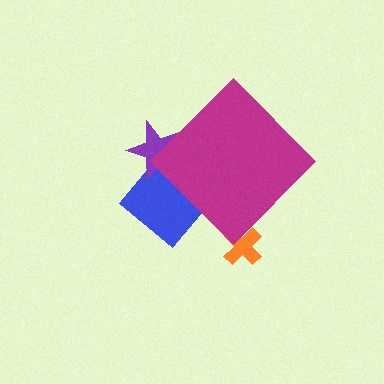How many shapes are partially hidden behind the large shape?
3 shapes are partially hidden.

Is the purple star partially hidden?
Yes, the purple star is partially hidden behind the magenta diamond.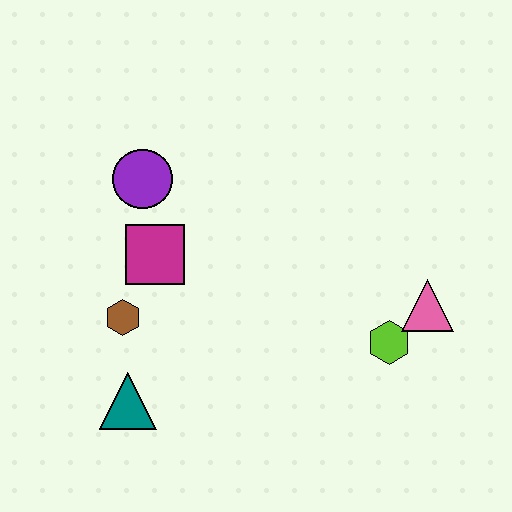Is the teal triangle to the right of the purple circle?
No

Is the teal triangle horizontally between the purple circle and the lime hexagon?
No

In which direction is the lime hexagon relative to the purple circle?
The lime hexagon is to the right of the purple circle.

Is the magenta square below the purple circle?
Yes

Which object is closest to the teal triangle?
The brown hexagon is closest to the teal triangle.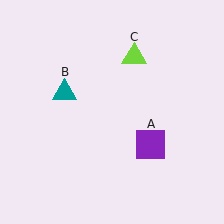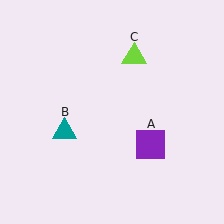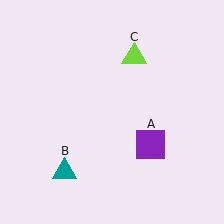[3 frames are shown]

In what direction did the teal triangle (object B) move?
The teal triangle (object B) moved down.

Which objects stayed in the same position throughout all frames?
Purple square (object A) and lime triangle (object C) remained stationary.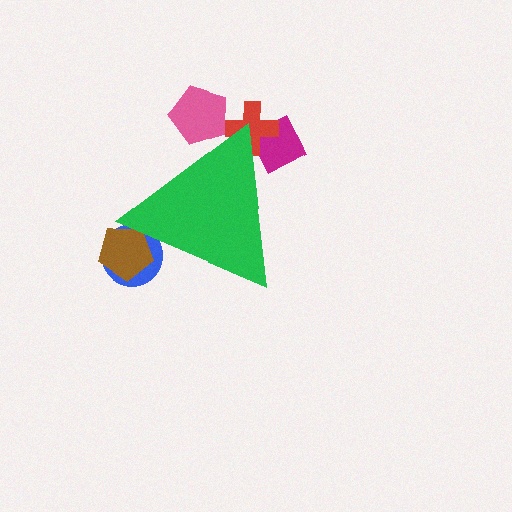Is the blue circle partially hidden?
Yes, the blue circle is partially hidden behind the green triangle.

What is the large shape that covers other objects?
A green triangle.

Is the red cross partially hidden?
Yes, the red cross is partially hidden behind the green triangle.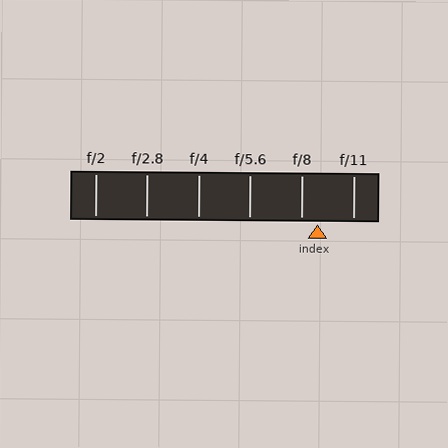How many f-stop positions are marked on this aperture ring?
There are 6 f-stop positions marked.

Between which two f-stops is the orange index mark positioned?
The index mark is between f/8 and f/11.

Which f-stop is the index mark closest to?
The index mark is closest to f/8.